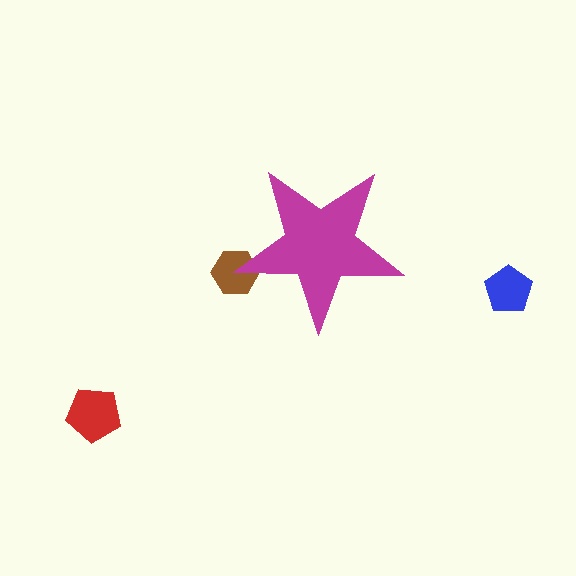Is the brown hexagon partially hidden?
Yes, the brown hexagon is partially hidden behind the magenta star.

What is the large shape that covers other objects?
A magenta star.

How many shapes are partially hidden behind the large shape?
1 shape is partially hidden.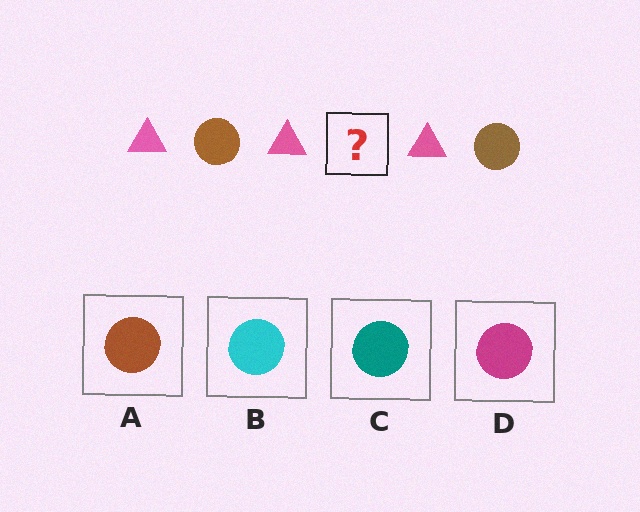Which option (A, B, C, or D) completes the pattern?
A.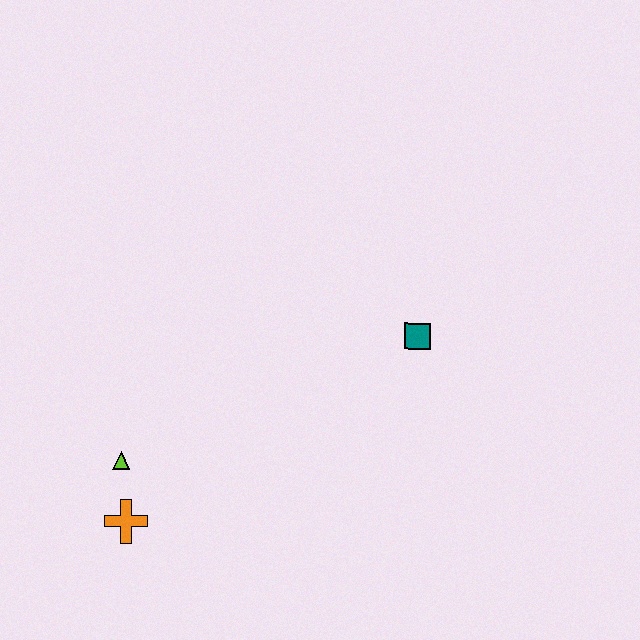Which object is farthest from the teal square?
The orange cross is farthest from the teal square.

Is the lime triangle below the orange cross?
No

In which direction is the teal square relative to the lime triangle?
The teal square is to the right of the lime triangle.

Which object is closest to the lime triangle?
The orange cross is closest to the lime triangle.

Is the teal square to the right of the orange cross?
Yes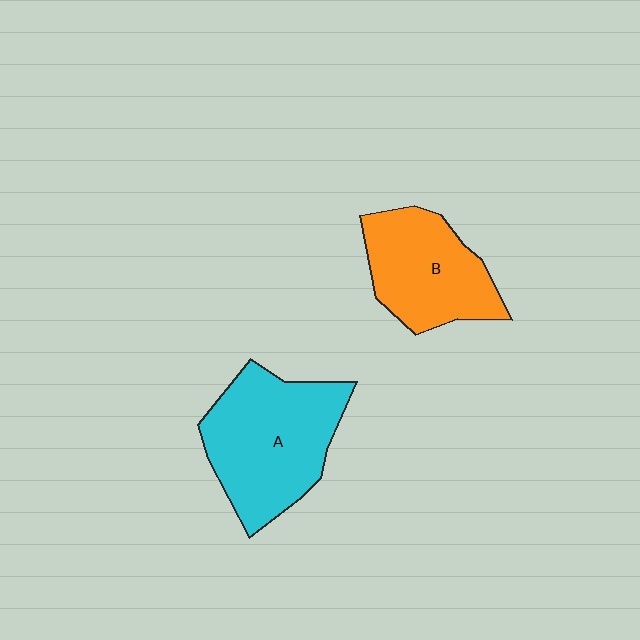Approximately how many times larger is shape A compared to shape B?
Approximately 1.3 times.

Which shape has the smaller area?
Shape B (orange).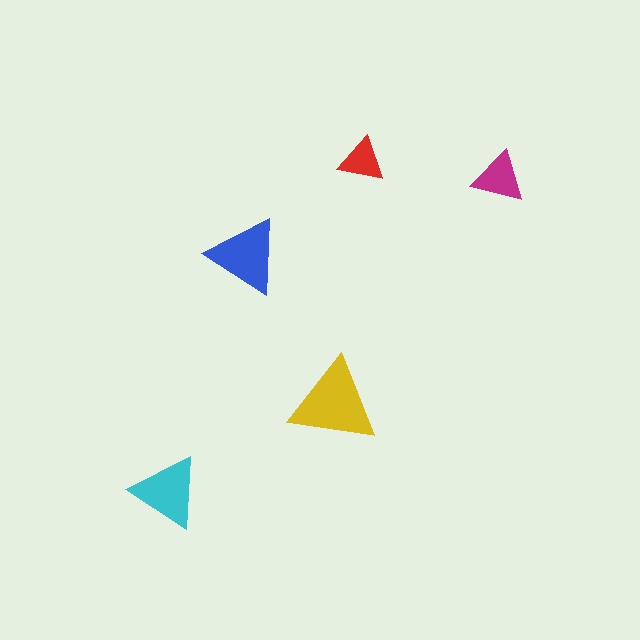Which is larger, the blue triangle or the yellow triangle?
The yellow one.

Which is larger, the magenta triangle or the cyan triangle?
The cyan one.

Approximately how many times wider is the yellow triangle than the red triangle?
About 2 times wider.